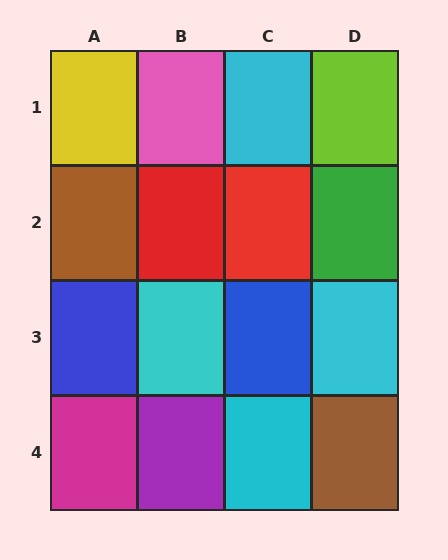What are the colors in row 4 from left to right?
Magenta, purple, cyan, brown.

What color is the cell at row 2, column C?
Red.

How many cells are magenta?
1 cell is magenta.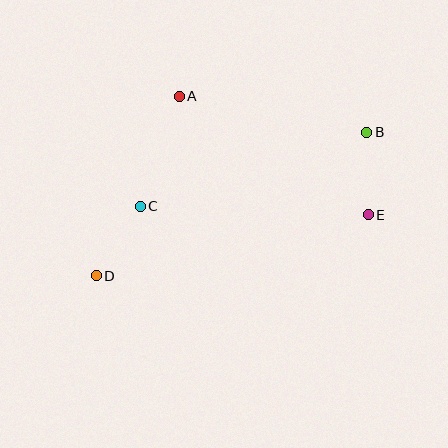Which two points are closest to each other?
Points C and D are closest to each other.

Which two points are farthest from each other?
Points B and D are farthest from each other.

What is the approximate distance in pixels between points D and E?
The distance between D and E is approximately 279 pixels.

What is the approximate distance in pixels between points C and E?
The distance between C and E is approximately 228 pixels.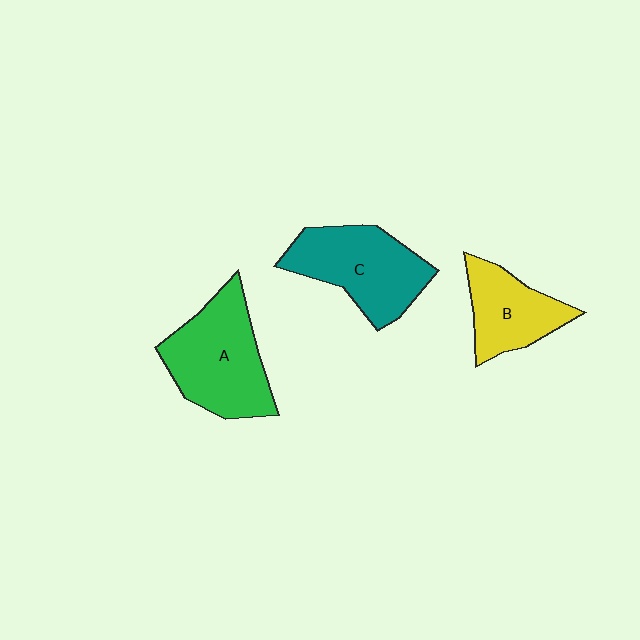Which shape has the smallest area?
Shape B (yellow).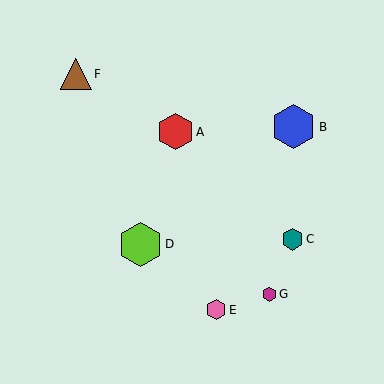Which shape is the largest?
The blue hexagon (labeled B) is the largest.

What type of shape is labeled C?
Shape C is a teal hexagon.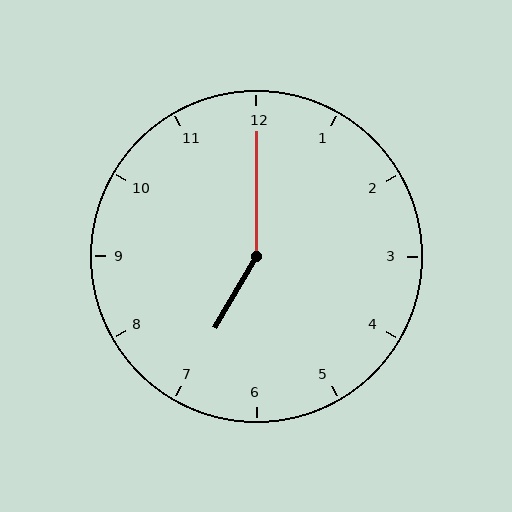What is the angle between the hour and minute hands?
Approximately 150 degrees.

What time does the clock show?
7:00.